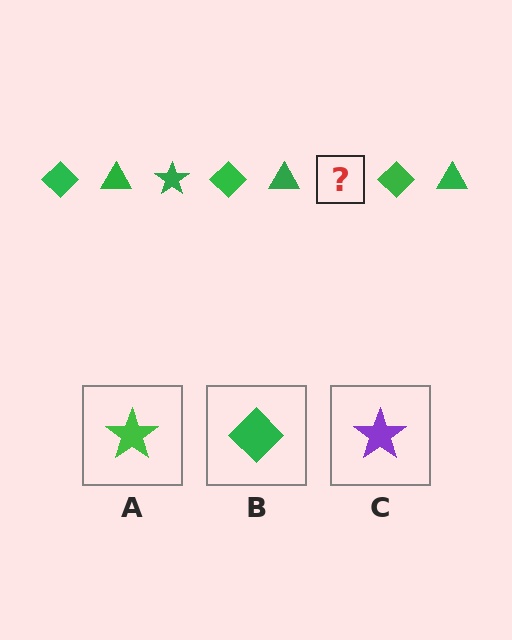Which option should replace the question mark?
Option A.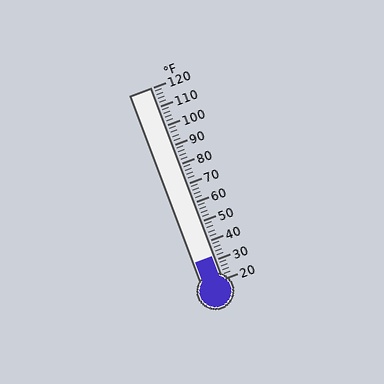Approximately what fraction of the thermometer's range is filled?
The thermometer is filled to approximately 10% of its range.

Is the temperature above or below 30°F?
The temperature is above 30°F.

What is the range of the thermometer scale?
The thermometer scale ranges from 20°F to 120°F.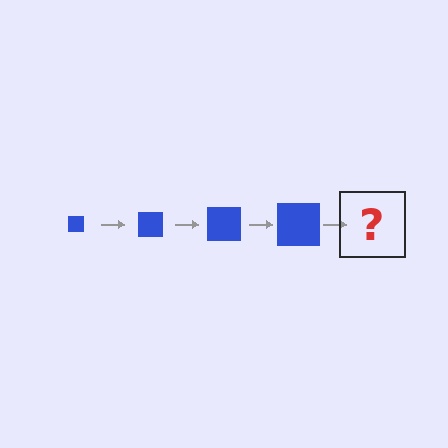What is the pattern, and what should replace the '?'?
The pattern is that the square gets progressively larger each step. The '?' should be a blue square, larger than the previous one.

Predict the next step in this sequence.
The next step is a blue square, larger than the previous one.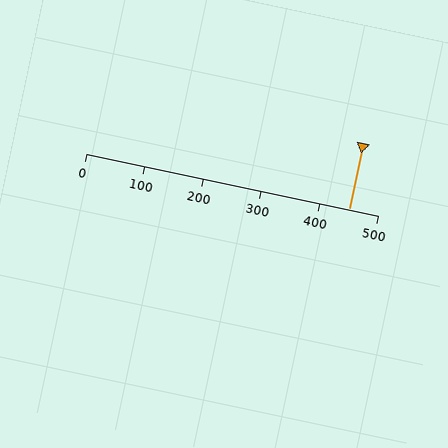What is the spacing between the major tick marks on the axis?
The major ticks are spaced 100 apart.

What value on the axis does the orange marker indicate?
The marker indicates approximately 450.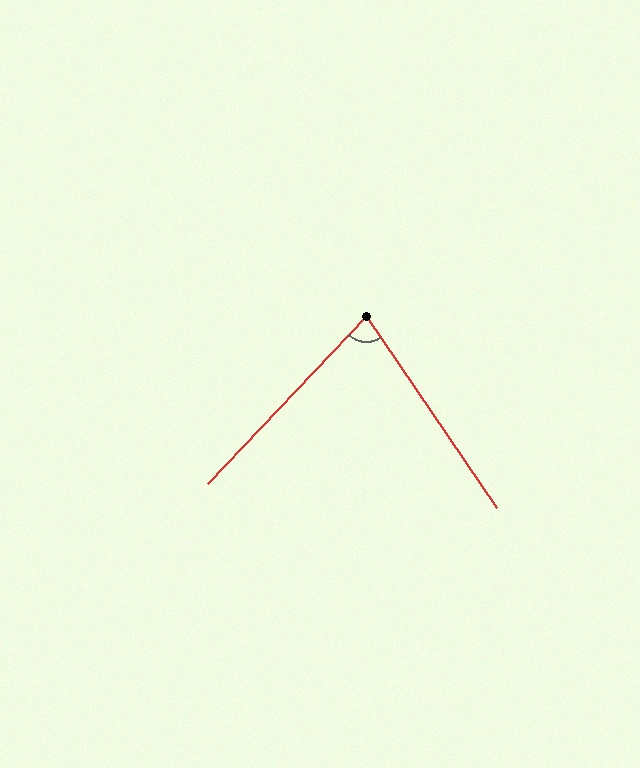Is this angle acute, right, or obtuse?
It is acute.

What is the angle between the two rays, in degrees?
Approximately 77 degrees.